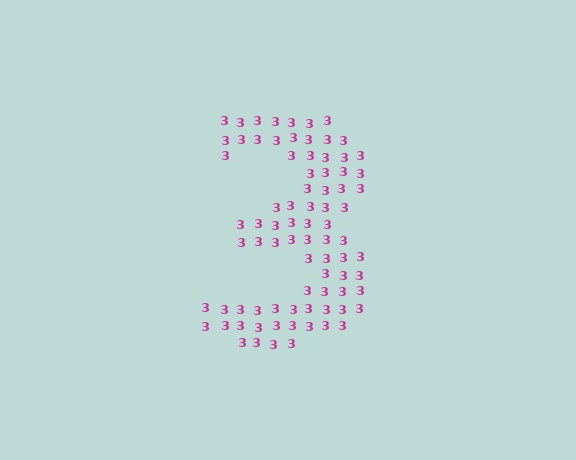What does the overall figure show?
The overall figure shows the digit 3.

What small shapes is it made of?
It is made of small digit 3's.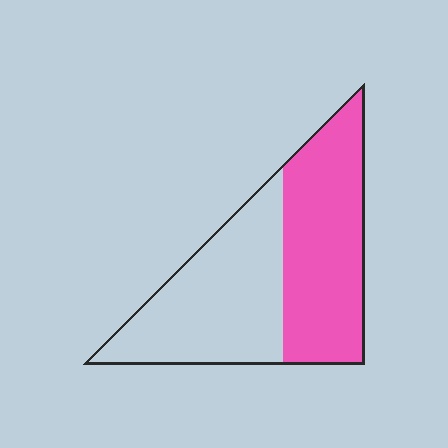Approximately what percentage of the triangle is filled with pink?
Approximately 50%.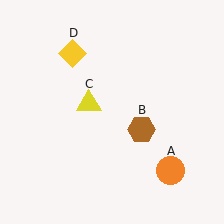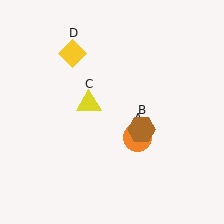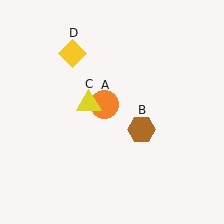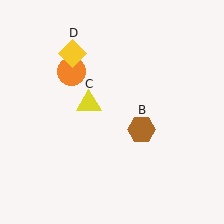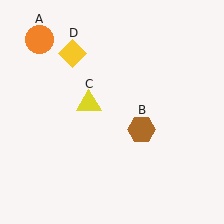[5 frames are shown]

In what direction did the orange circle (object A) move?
The orange circle (object A) moved up and to the left.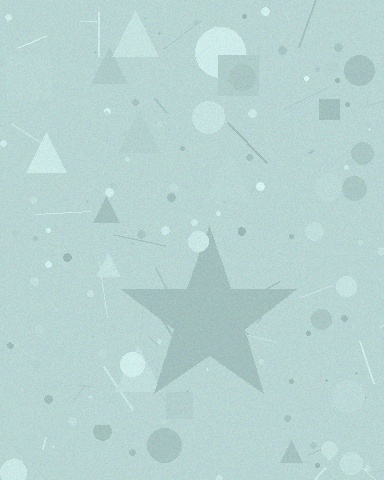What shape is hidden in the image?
A star is hidden in the image.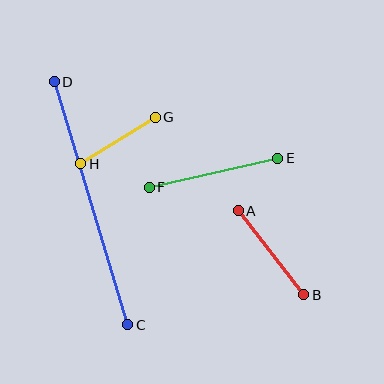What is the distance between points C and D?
The distance is approximately 254 pixels.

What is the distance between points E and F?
The distance is approximately 132 pixels.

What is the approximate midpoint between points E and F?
The midpoint is at approximately (213, 173) pixels.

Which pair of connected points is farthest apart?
Points C and D are farthest apart.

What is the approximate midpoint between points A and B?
The midpoint is at approximately (271, 253) pixels.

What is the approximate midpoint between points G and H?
The midpoint is at approximately (118, 140) pixels.